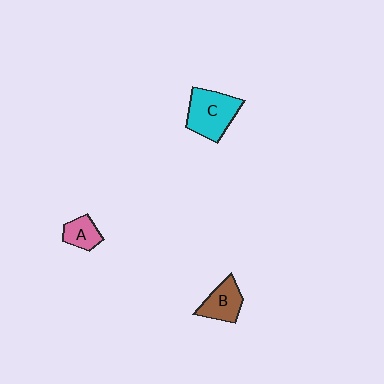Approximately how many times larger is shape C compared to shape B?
Approximately 1.5 times.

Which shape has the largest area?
Shape C (cyan).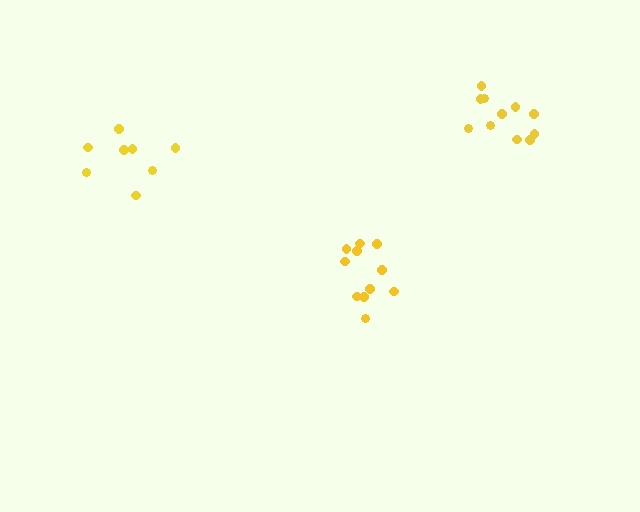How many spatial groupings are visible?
There are 3 spatial groupings.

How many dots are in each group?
Group 1: 11 dots, Group 2: 11 dots, Group 3: 8 dots (30 total).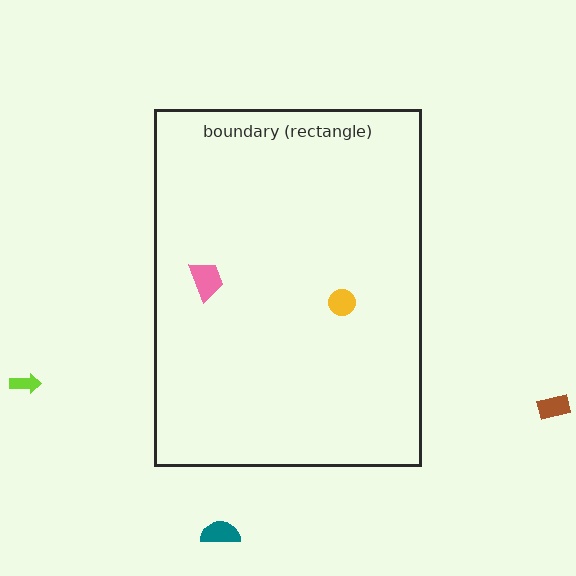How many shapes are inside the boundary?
2 inside, 3 outside.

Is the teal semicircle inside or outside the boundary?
Outside.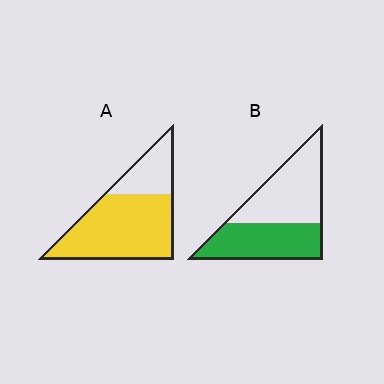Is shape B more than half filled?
Roughly half.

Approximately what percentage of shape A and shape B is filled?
A is approximately 75% and B is approximately 45%.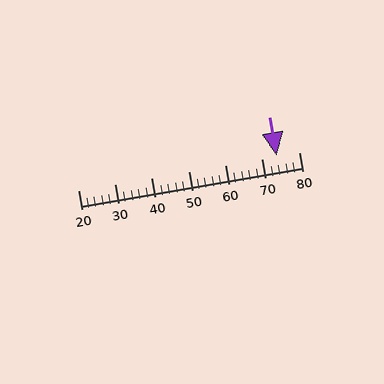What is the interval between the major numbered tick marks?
The major tick marks are spaced 10 units apart.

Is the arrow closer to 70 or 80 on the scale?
The arrow is closer to 70.